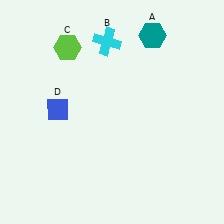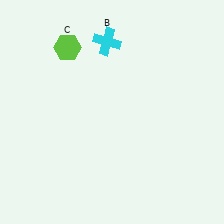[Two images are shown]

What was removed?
The blue diamond (D), the teal hexagon (A) were removed in Image 2.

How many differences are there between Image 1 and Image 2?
There are 2 differences between the two images.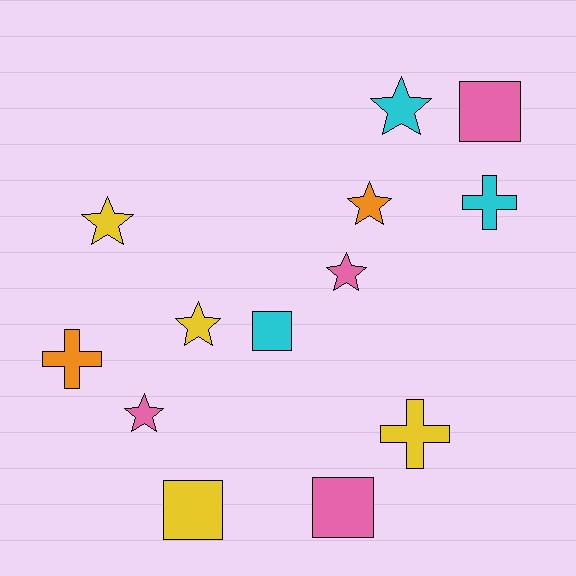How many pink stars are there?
There are 2 pink stars.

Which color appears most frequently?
Yellow, with 4 objects.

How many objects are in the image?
There are 13 objects.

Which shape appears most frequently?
Star, with 6 objects.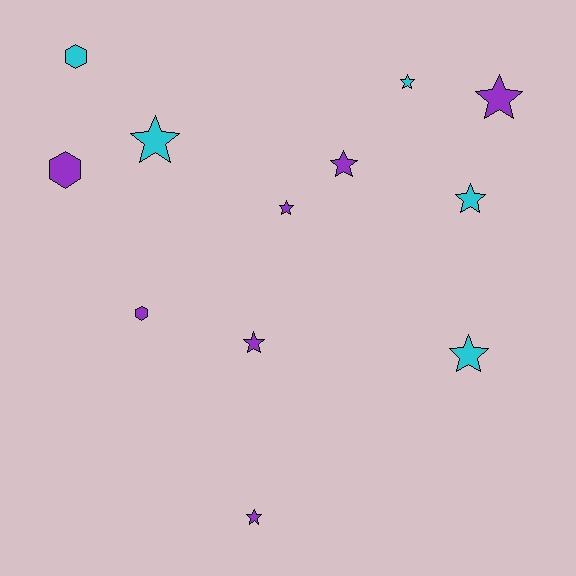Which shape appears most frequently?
Star, with 9 objects.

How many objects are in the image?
There are 12 objects.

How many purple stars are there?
There are 5 purple stars.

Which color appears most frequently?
Purple, with 7 objects.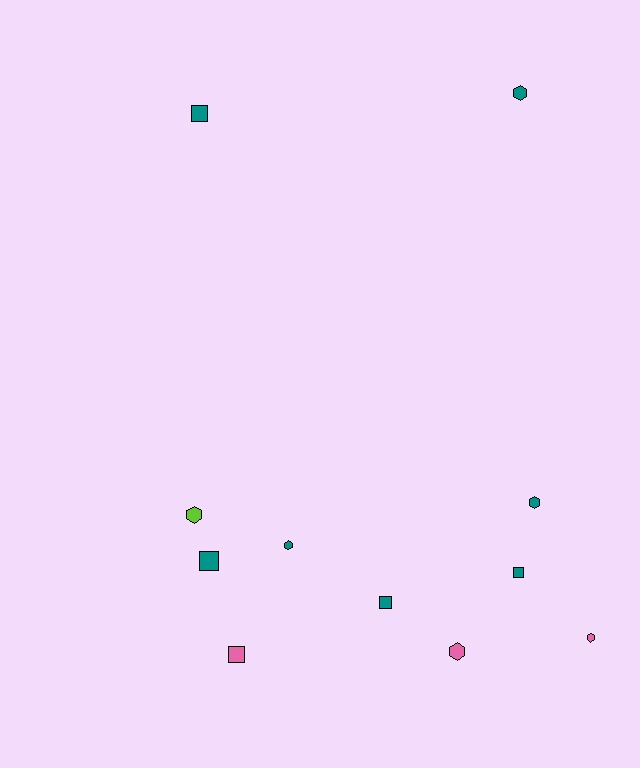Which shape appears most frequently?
Hexagon, with 6 objects.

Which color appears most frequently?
Teal, with 7 objects.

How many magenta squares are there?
There are no magenta squares.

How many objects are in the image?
There are 11 objects.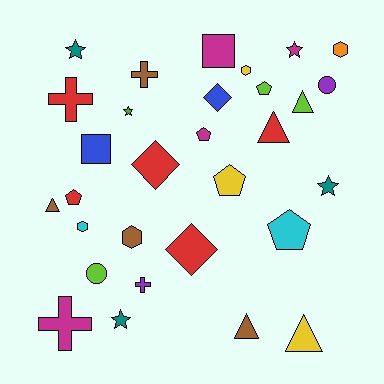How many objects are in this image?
There are 30 objects.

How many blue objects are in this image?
There are 2 blue objects.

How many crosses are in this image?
There are 4 crosses.